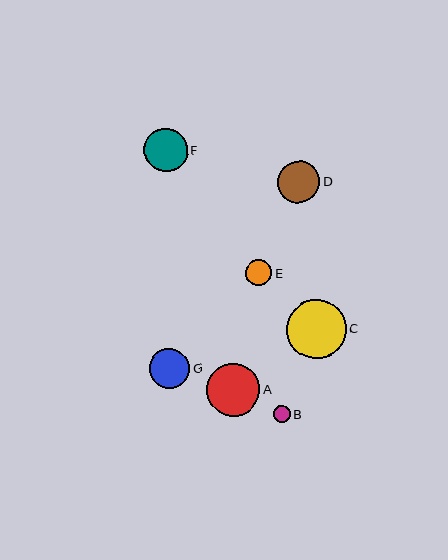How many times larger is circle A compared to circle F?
Circle A is approximately 1.2 times the size of circle F.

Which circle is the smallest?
Circle B is the smallest with a size of approximately 16 pixels.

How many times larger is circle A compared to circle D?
Circle A is approximately 1.3 times the size of circle D.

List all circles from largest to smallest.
From largest to smallest: C, A, F, D, G, E, B.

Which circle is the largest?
Circle C is the largest with a size of approximately 60 pixels.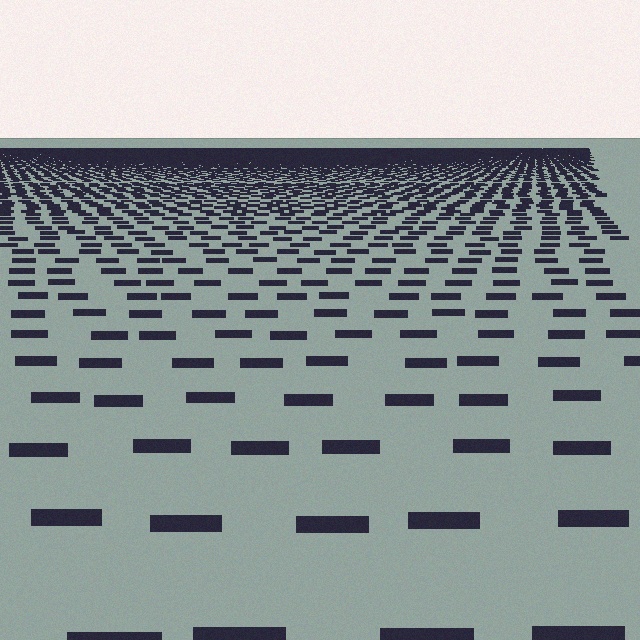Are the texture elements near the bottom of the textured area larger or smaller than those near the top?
Larger. Near the bottom, elements are closer to the viewer and appear at a bigger on-screen size.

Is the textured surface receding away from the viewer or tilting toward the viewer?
The surface is receding away from the viewer. Texture elements get smaller and denser toward the top.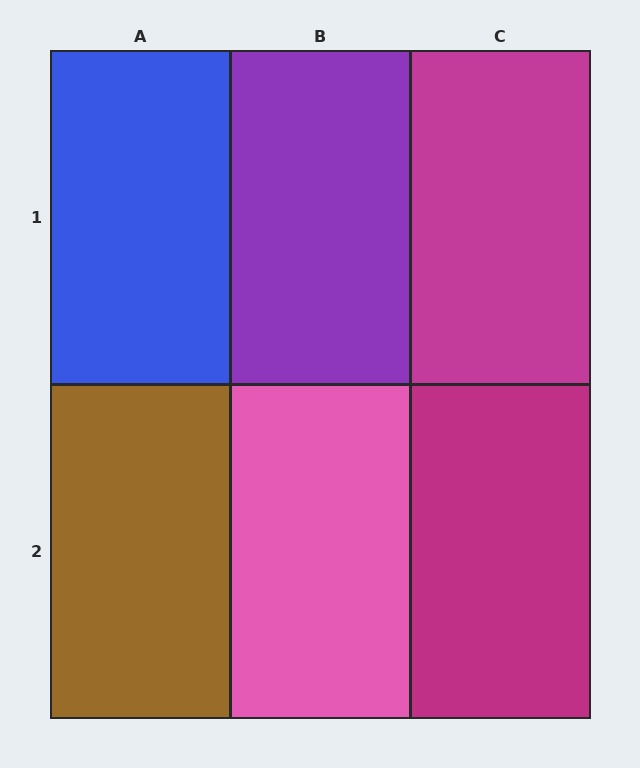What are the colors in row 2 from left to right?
Brown, pink, magenta.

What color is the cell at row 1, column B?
Purple.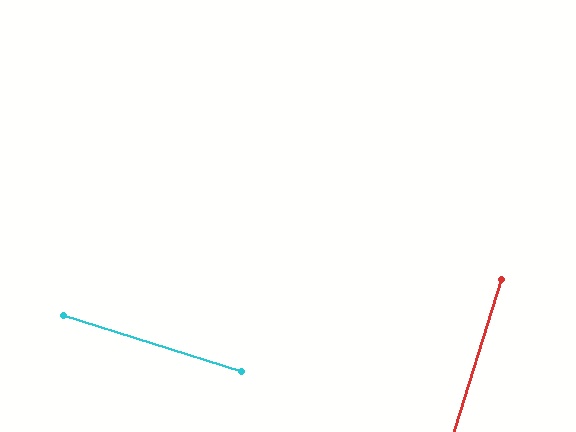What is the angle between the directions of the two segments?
Approximately 90 degrees.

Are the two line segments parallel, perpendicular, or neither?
Perpendicular — they meet at approximately 90°.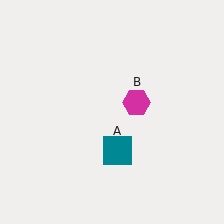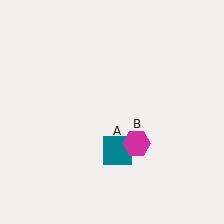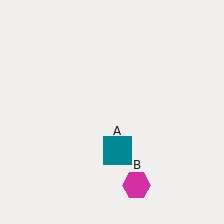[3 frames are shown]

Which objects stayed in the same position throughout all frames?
Teal square (object A) remained stationary.